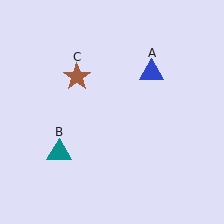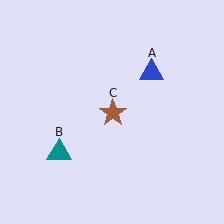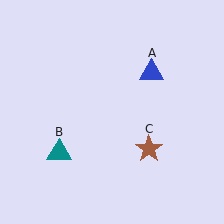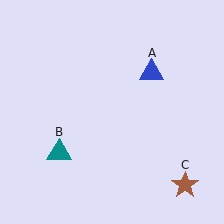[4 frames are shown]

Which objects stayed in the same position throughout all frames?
Blue triangle (object A) and teal triangle (object B) remained stationary.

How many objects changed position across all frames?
1 object changed position: brown star (object C).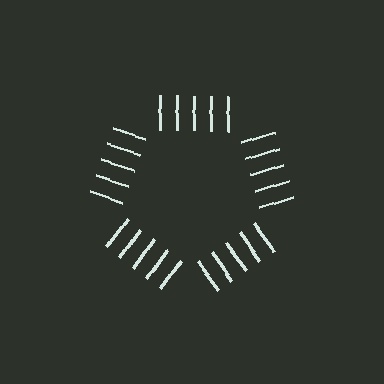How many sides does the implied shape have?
5 sides — the line-ends trace a pentagon.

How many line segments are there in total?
25 — 5 along each of the 5 edges.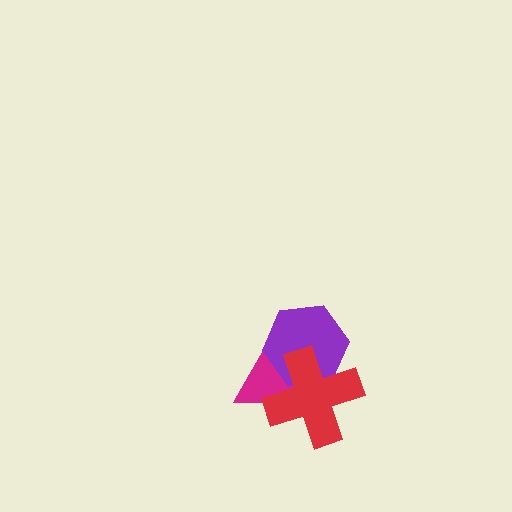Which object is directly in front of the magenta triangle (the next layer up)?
The purple hexagon is directly in front of the magenta triangle.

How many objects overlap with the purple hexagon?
2 objects overlap with the purple hexagon.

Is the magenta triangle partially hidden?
Yes, it is partially covered by another shape.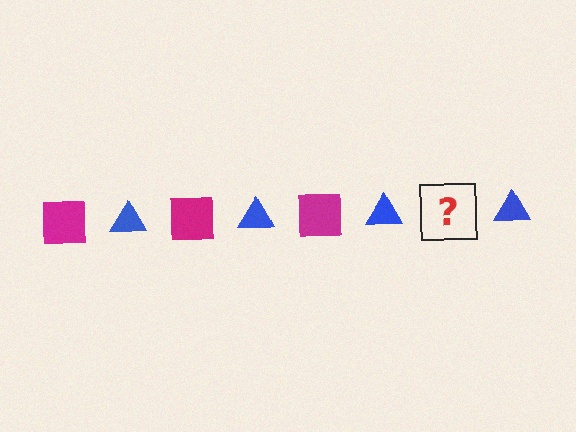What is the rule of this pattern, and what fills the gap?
The rule is that the pattern alternates between magenta square and blue triangle. The gap should be filled with a magenta square.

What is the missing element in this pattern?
The missing element is a magenta square.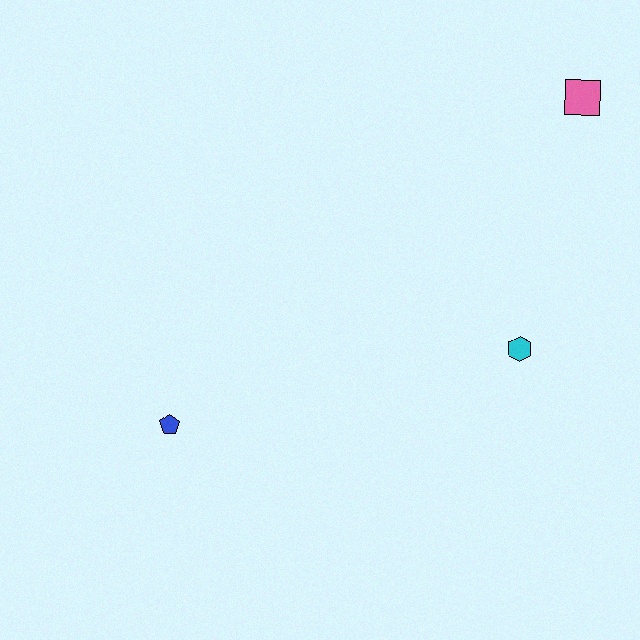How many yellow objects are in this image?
There are no yellow objects.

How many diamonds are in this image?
There are no diamonds.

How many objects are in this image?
There are 3 objects.